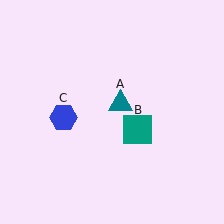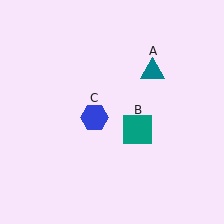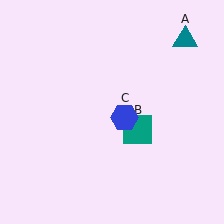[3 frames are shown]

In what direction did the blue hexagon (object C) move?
The blue hexagon (object C) moved right.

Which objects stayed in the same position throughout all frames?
Teal square (object B) remained stationary.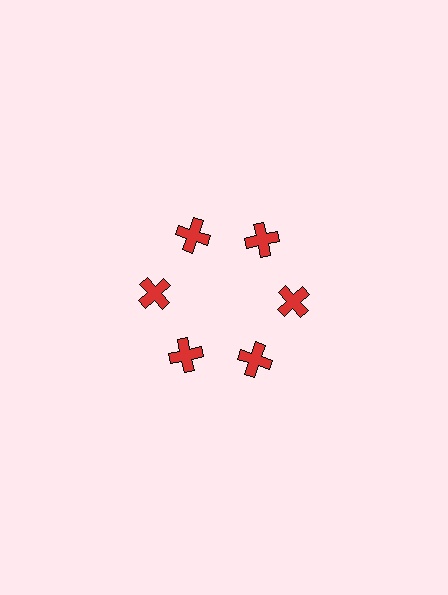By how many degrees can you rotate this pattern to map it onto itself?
The pattern maps onto itself every 60 degrees of rotation.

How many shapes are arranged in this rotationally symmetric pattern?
There are 6 shapes, arranged in 6 groups of 1.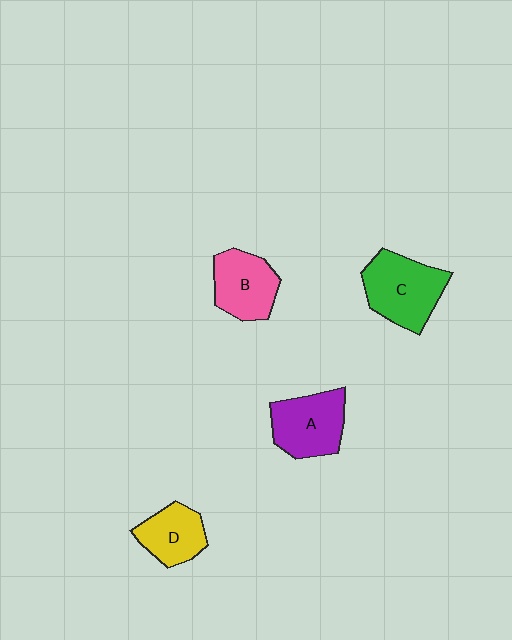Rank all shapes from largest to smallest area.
From largest to smallest: C (green), A (purple), B (pink), D (yellow).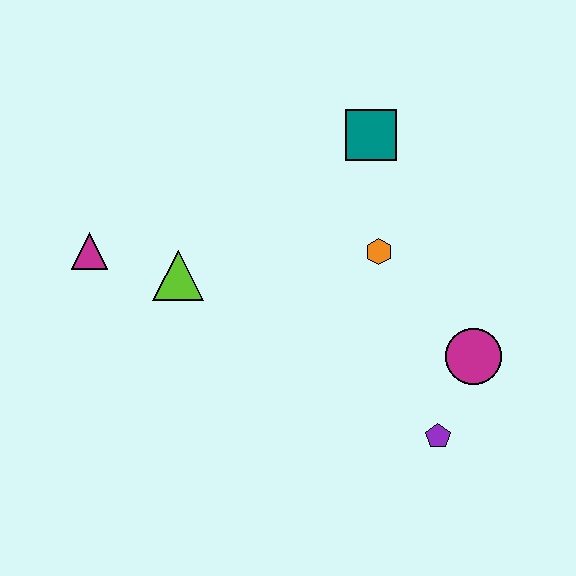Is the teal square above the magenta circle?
Yes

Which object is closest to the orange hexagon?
The teal square is closest to the orange hexagon.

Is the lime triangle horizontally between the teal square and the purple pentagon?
No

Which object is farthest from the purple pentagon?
The magenta triangle is farthest from the purple pentagon.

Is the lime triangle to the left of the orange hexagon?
Yes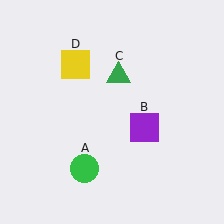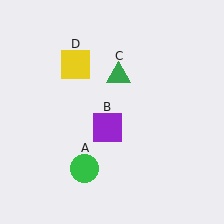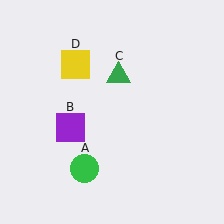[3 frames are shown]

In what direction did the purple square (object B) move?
The purple square (object B) moved left.